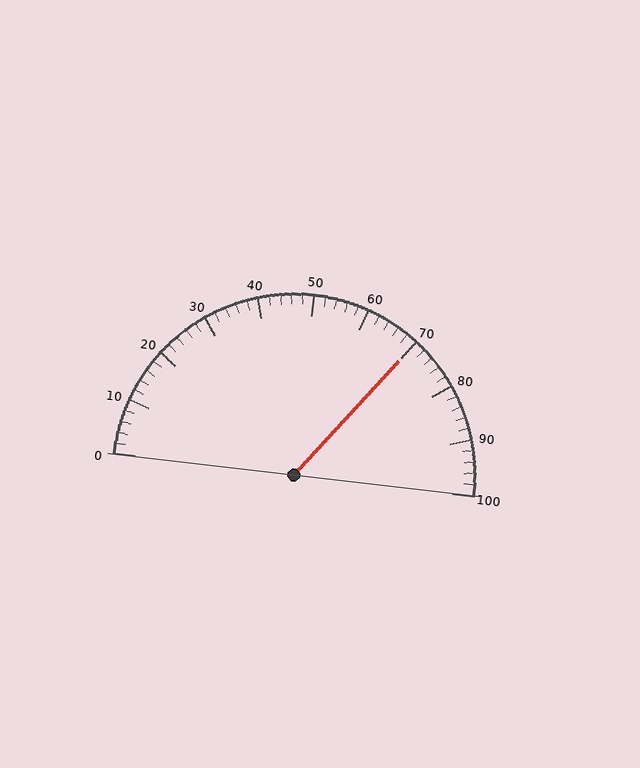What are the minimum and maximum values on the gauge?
The gauge ranges from 0 to 100.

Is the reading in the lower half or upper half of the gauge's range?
The reading is in the upper half of the range (0 to 100).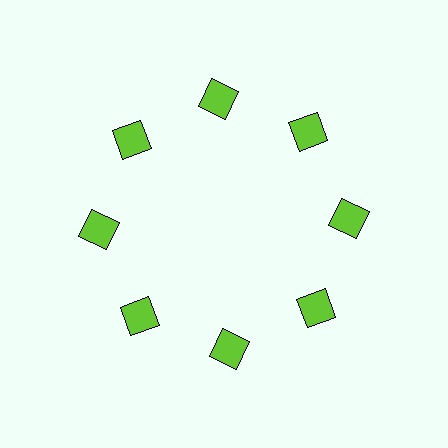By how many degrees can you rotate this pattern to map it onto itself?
The pattern maps onto itself every 45 degrees of rotation.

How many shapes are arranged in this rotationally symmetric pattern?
There are 8 shapes, arranged in 8 groups of 1.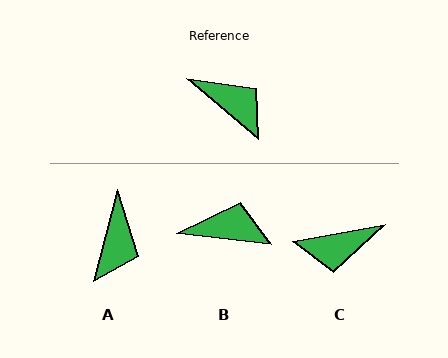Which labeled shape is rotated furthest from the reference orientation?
C, about 130 degrees away.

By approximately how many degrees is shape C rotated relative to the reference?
Approximately 130 degrees clockwise.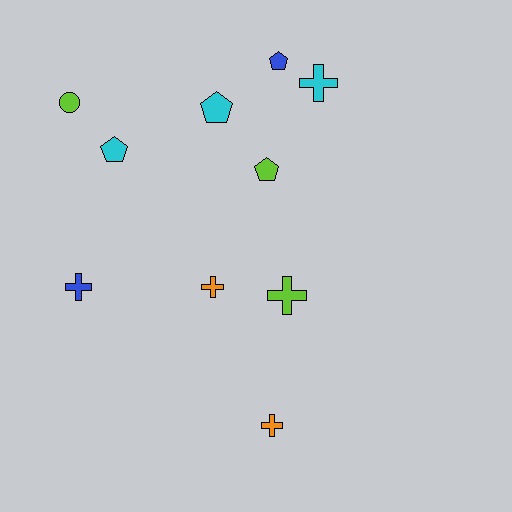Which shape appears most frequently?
Cross, with 5 objects.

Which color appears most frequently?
Cyan, with 3 objects.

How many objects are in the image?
There are 10 objects.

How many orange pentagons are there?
There are no orange pentagons.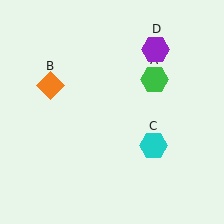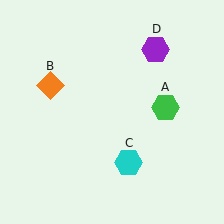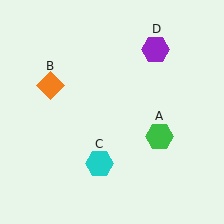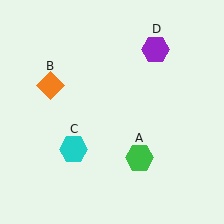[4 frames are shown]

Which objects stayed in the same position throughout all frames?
Orange diamond (object B) and purple hexagon (object D) remained stationary.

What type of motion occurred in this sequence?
The green hexagon (object A), cyan hexagon (object C) rotated clockwise around the center of the scene.